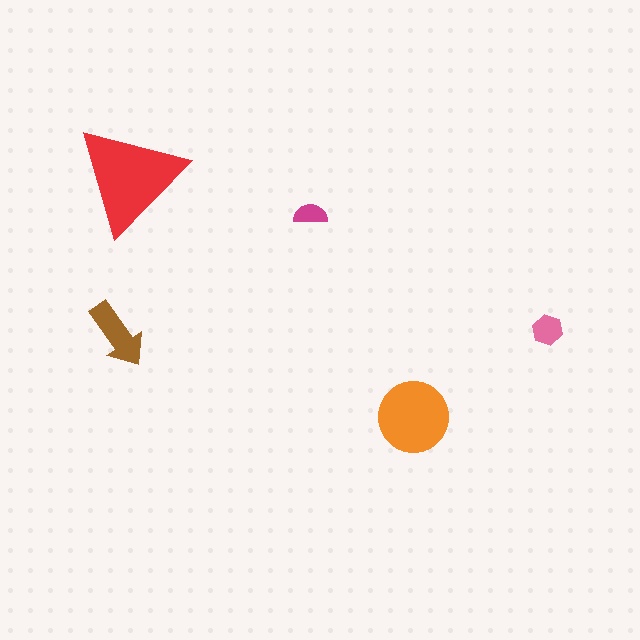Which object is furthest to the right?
The pink hexagon is rightmost.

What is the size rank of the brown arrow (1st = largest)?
3rd.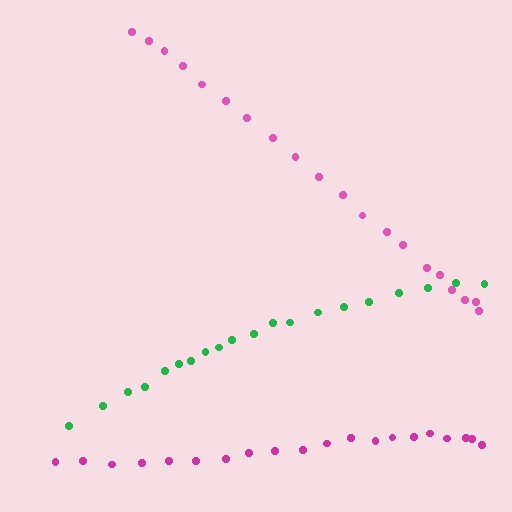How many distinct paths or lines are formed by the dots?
There are 3 distinct paths.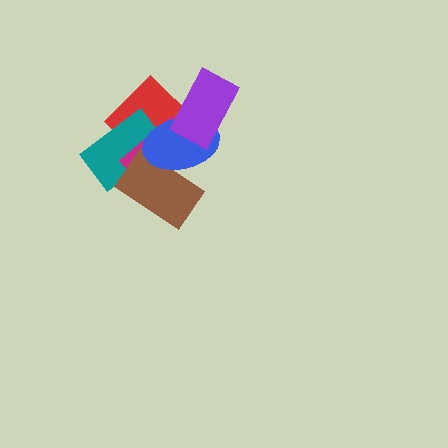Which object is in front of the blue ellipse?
The purple rectangle is in front of the blue ellipse.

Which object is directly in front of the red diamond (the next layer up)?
The teal rectangle is directly in front of the red diamond.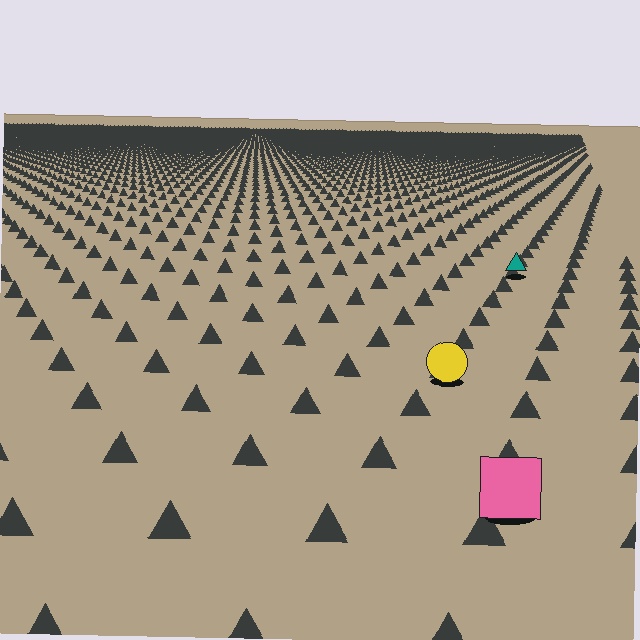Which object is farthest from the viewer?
The teal triangle is farthest from the viewer. It appears smaller and the ground texture around it is denser.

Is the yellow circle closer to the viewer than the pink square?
No. The pink square is closer — you can tell from the texture gradient: the ground texture is coarser near it.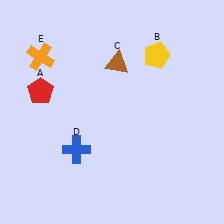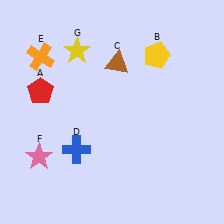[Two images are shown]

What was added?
A pink star (F), a yellow star (G) were added in Image 2.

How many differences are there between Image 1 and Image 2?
There are 2 differences between the two images.